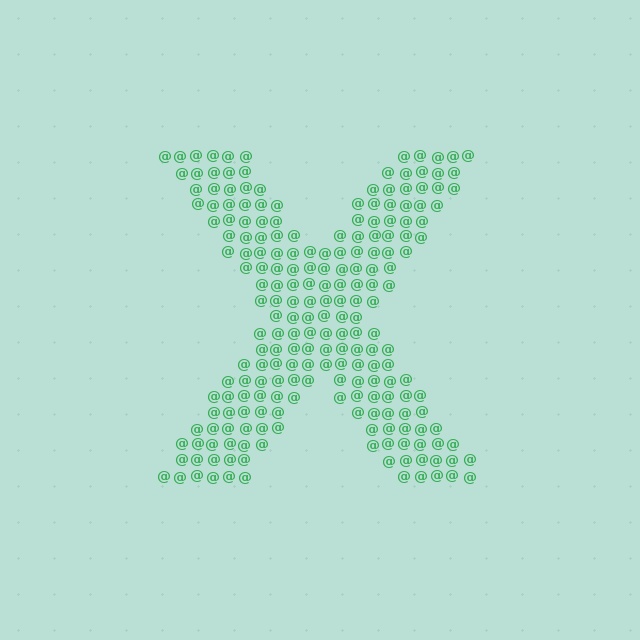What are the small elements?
The small elements are at signs.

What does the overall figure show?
The overall figure shows the letter X.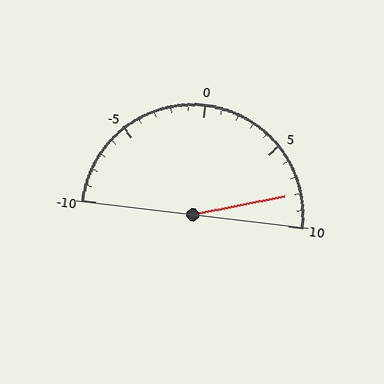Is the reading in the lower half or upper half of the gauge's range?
The reading is in the upper half of the range (-10 to 10).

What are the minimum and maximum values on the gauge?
The gauge ranges from -10 to 10.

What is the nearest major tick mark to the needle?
The nearest major tick mark is 10.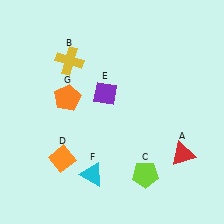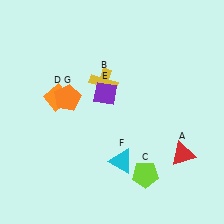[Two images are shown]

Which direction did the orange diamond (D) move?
The orange diamond (D) moved up.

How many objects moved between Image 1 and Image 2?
3 objects moved between the two images.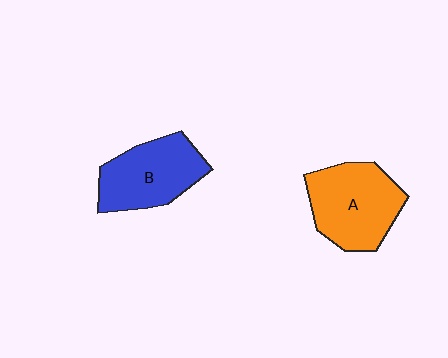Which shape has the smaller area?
Shape B (blue).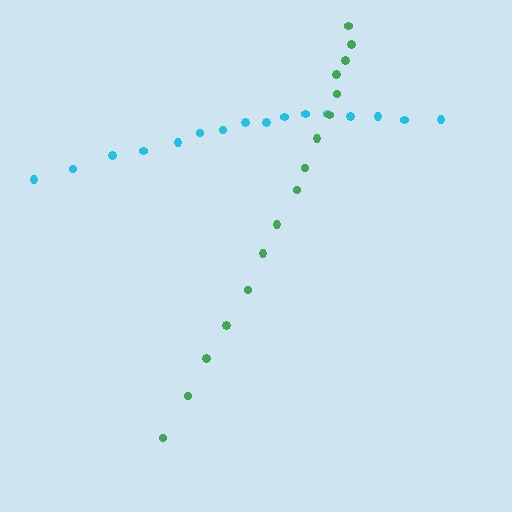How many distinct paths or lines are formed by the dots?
There are 2 distinct paths.